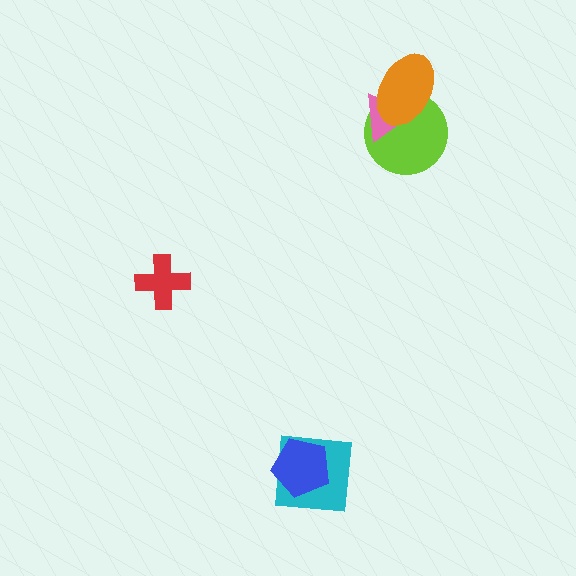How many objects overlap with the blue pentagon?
1 object overlaps with the blue pentagon.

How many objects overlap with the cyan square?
1 object overlaps with the cyan square.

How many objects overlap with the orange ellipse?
2 objects overlap with the orange ellipse.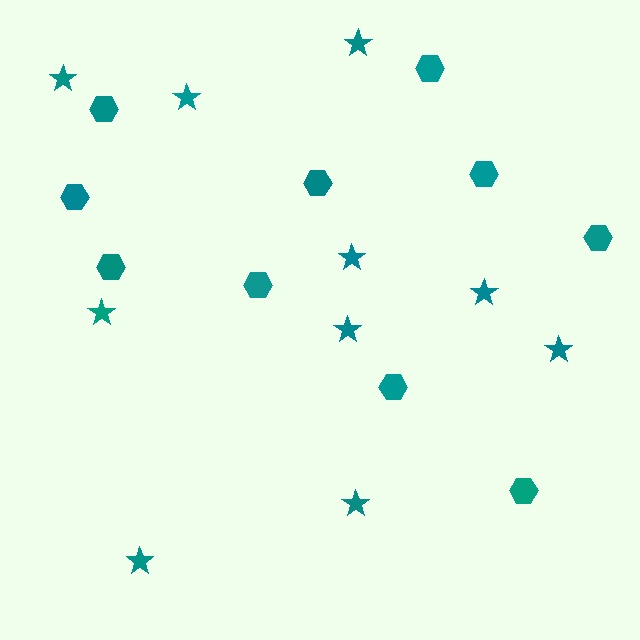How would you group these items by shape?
There are 2 groups: one group of stars (10) and one group of hexagons (10).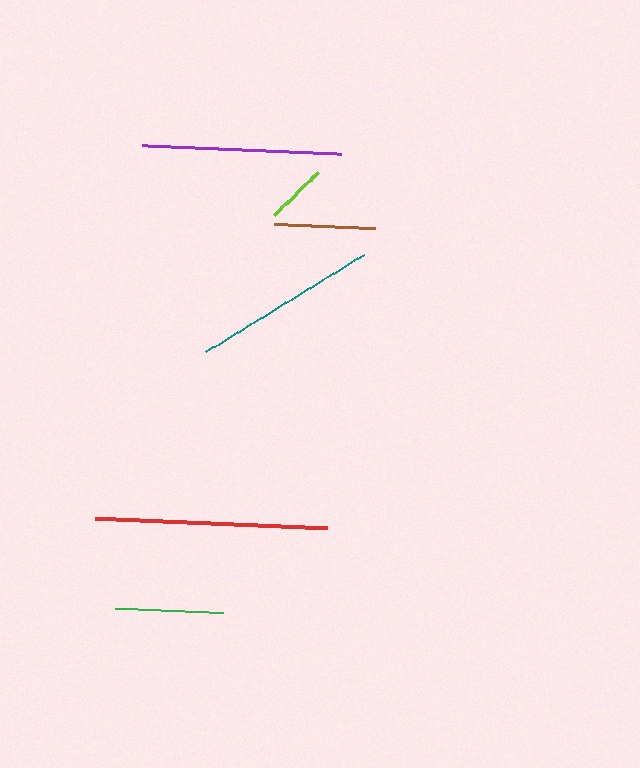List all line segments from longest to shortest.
From longest to shortest: red, purple, teal, green, brown, lime.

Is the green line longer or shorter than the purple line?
The purple line is longer than the green line.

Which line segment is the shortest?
The lime line is the shortest at approximately 61 pixels.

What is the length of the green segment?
The green segment is approximately 109 pixels long.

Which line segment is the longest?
The red line is the longest at approximately 232 pixels.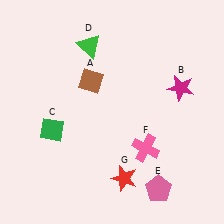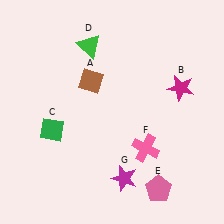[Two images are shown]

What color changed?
The star (G) changed from red in Image 1 to magenta in Image 2.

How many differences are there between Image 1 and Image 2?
There is 1 difference between the two images.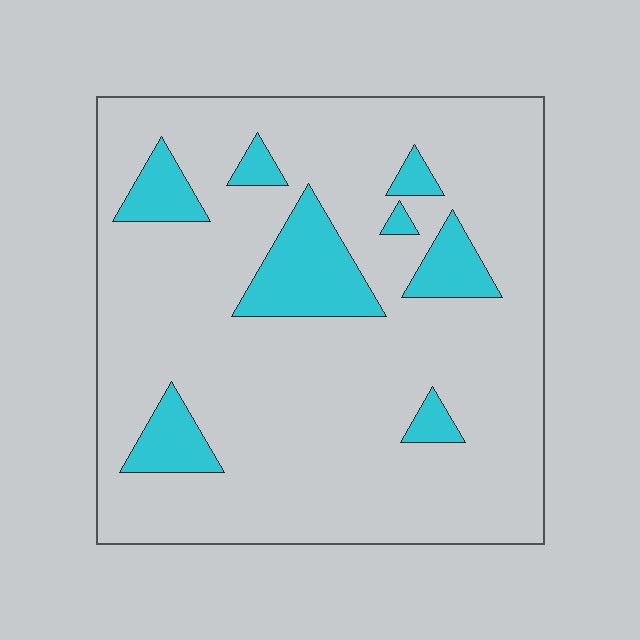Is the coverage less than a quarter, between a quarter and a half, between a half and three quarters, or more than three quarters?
Less than a quarter.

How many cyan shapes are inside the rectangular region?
8.